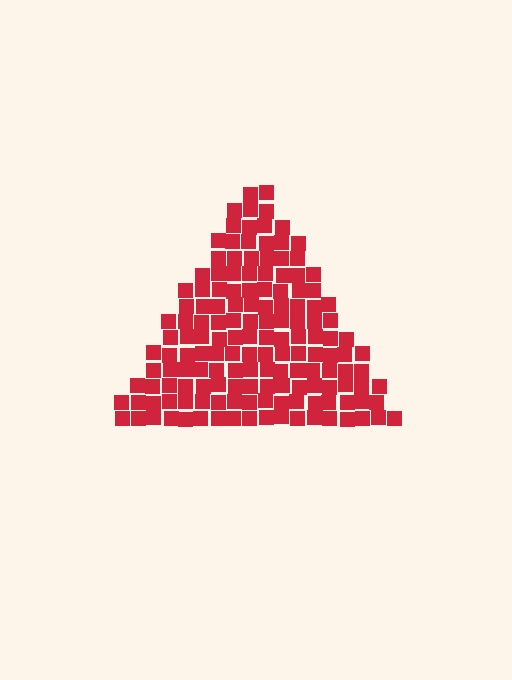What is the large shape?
The large shape is a triangle.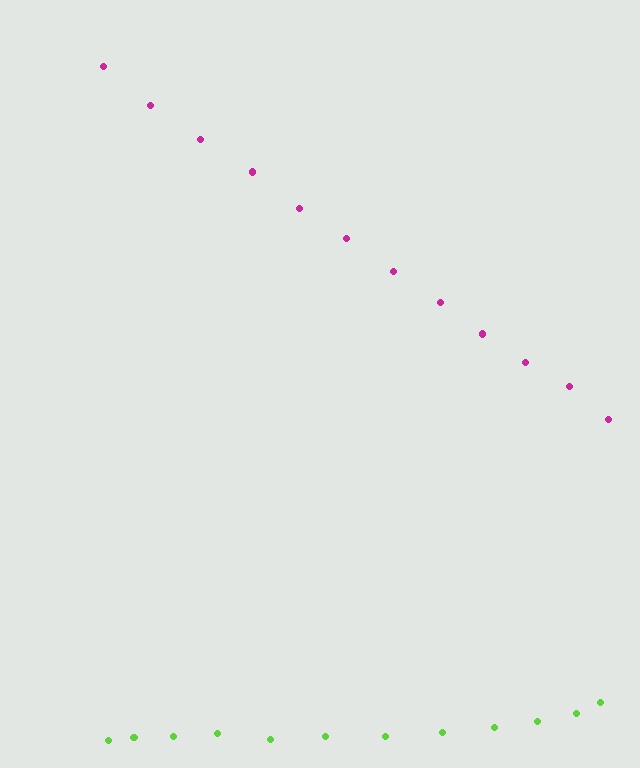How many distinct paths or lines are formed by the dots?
There are 2 distinct paths.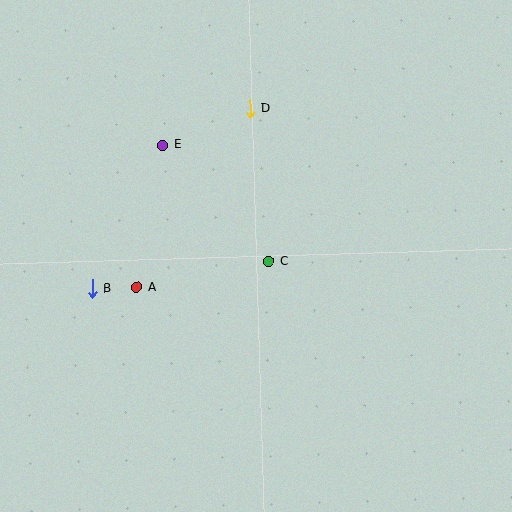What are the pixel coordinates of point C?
Point C is at (269, 261).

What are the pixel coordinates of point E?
Point E is at (162, 145).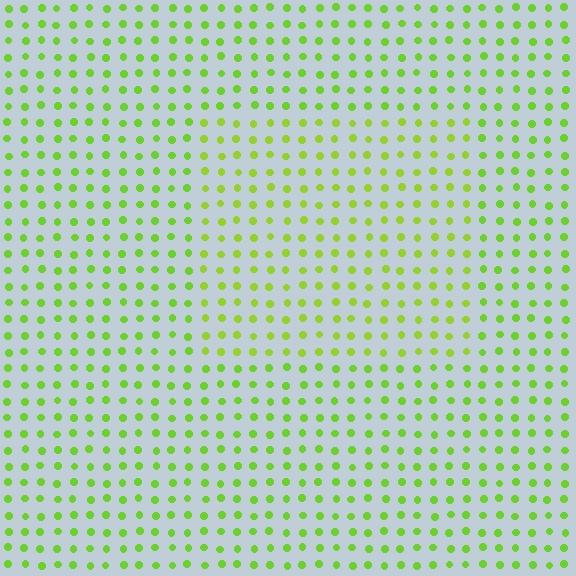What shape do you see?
I see a rectangle.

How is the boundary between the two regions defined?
The boundary is defined purely by a slight shift in hue (about 14 degrees). Spacing, size, and orientation are identical on both sides.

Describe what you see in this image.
The image is filled with small lime elements in a uniform arrangement. A rectangle-shaped region is visible where the elements are tinted to a slightly different hue, forming a subtle color boundary.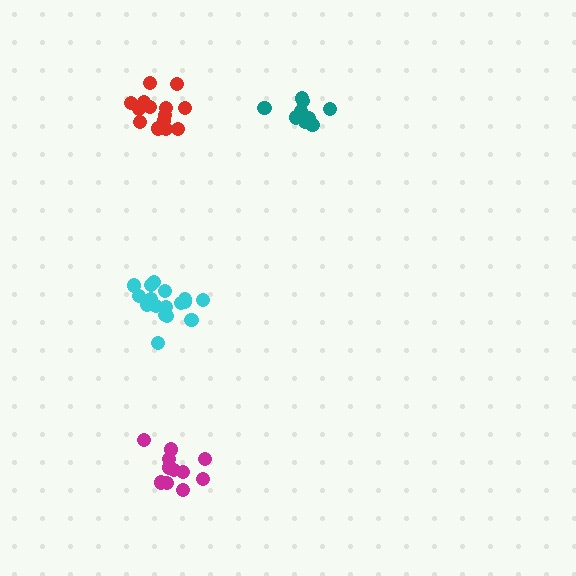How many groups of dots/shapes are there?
There are 4 groups.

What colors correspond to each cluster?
The clusters are colored: red, magenta, teal, cyan.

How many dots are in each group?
Group 1: 14 dots, Group 2: 11 dots, Group 3: 11 dots, Group 4: 17 dots (53 total).